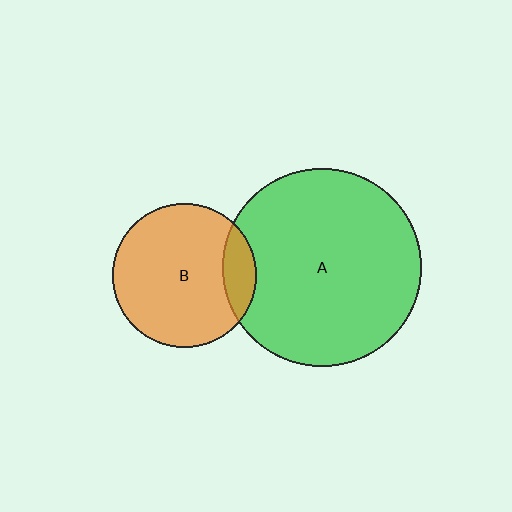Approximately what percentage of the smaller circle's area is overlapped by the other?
Approximately 15%.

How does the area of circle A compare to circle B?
Approximately 1.9 times.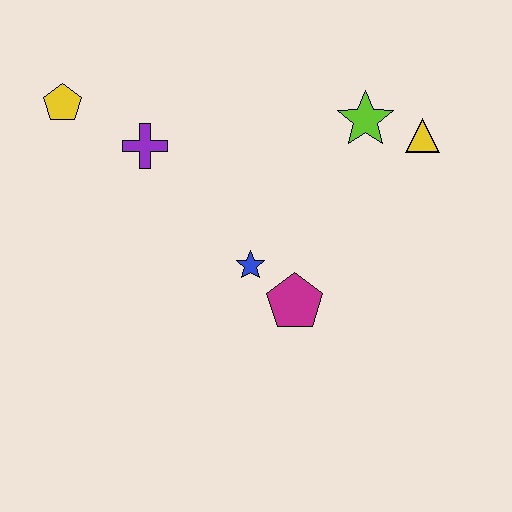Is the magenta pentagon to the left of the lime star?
Yes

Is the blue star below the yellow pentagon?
Yes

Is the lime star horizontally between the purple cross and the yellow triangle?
Yes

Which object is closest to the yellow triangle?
The lime star is closest to the yellow triangle.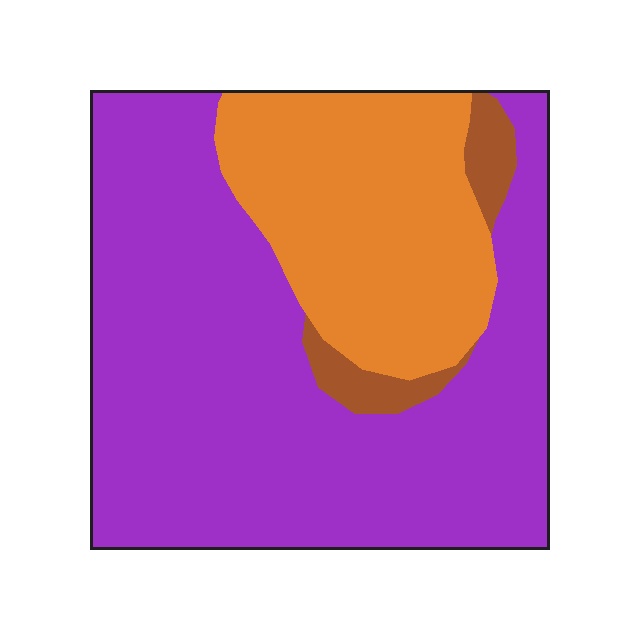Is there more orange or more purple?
Purple.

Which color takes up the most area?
Purple, at roughly 65%.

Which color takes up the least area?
Brown, at roughly 5%.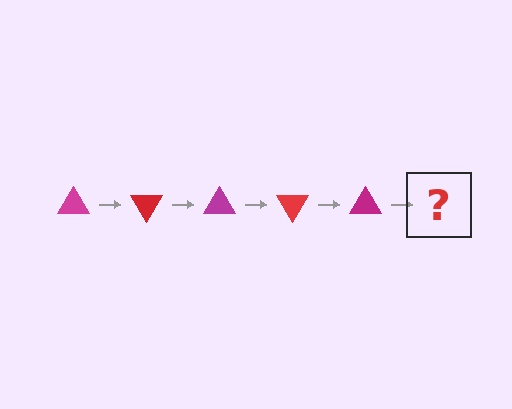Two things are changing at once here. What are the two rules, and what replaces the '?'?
The two rules are that it rotates 60 degrees each step and the color cycles through magenta and red. The '?' should be a red triangle, rotated 300 degrees from the start.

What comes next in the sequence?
The next element should be a red triangle, rotated 300 degrees from the start.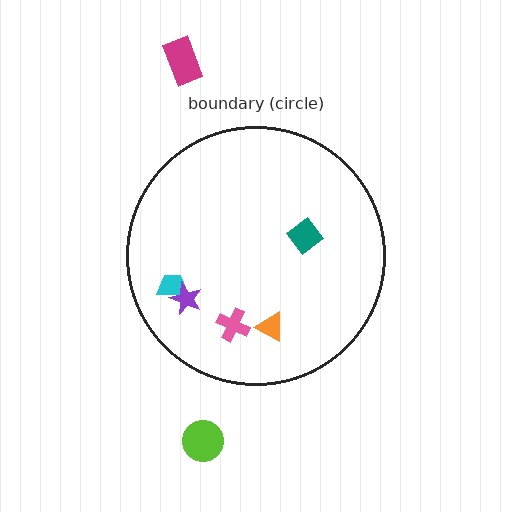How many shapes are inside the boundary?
5 inside, 2 outside.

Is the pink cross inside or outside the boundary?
Inside.